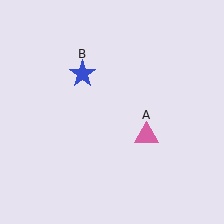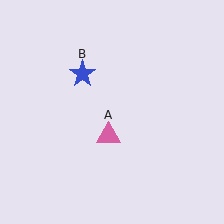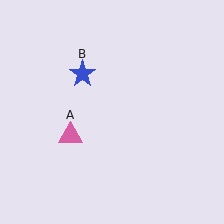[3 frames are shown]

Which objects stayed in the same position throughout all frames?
Blue star (object B) remained stationary.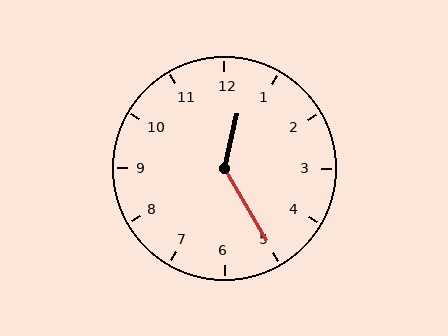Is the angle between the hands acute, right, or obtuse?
It is obtuse.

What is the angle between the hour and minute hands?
Approximately 138 degrees.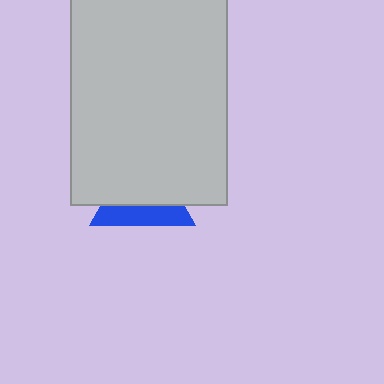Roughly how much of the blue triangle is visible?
A small part of it is visible (roughly 38%).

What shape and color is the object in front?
The object in front is a light gray rectangle.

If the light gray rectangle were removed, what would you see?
You would see the complete blue triangle.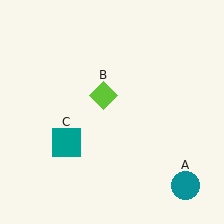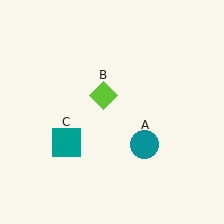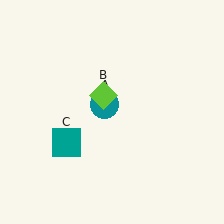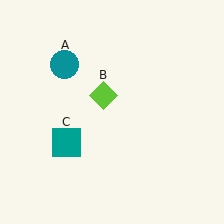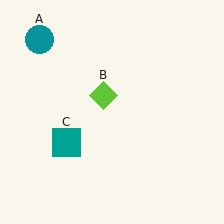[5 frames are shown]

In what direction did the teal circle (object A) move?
The teal circle (object A) moved up and to the left.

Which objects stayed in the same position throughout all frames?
Lime diamond (object B) and teal square (object C) remained stationary.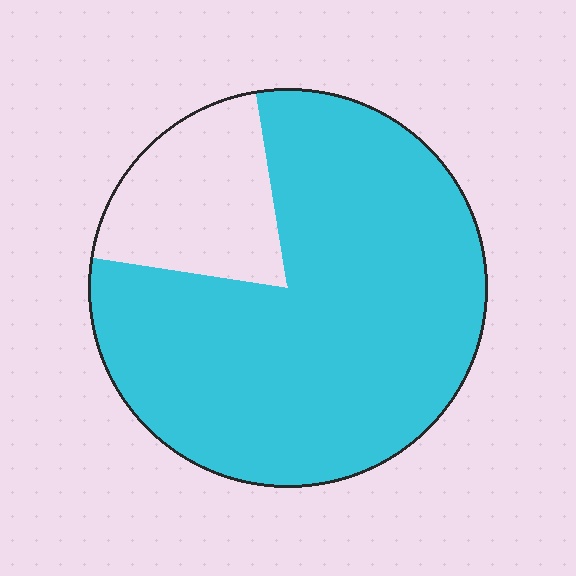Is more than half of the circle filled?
Yes.